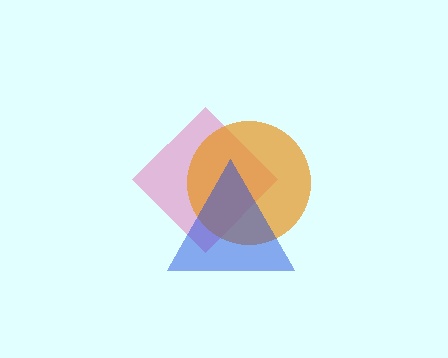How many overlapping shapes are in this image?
There are 3 overlapping shapes in the image.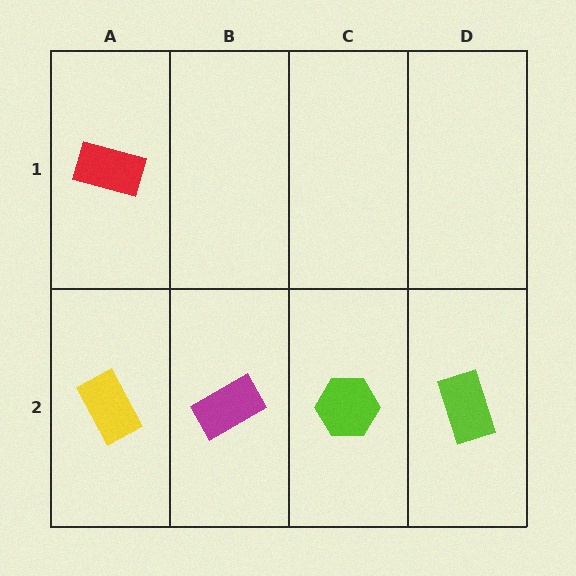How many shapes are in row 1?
1 shape.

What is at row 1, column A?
A red rectangle.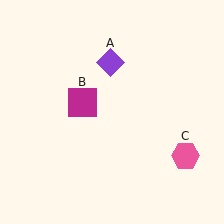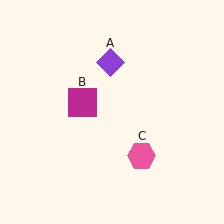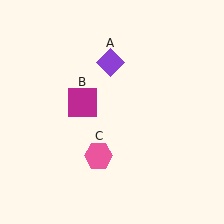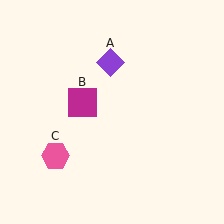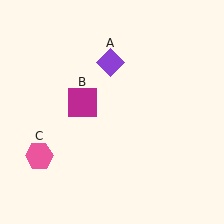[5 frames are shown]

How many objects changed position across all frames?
1 object changed position: pink hexagon (object C).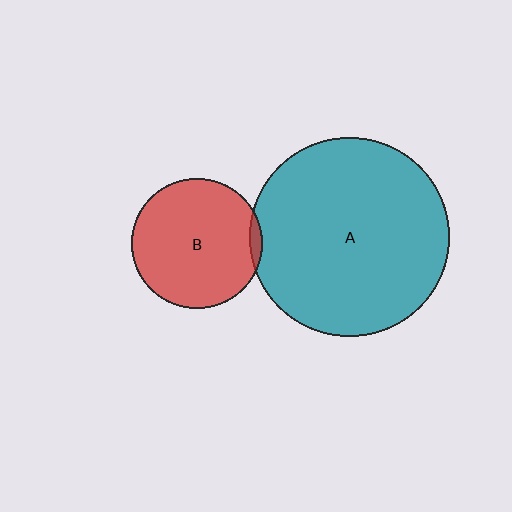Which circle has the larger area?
Circle A (teal).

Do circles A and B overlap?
Yes.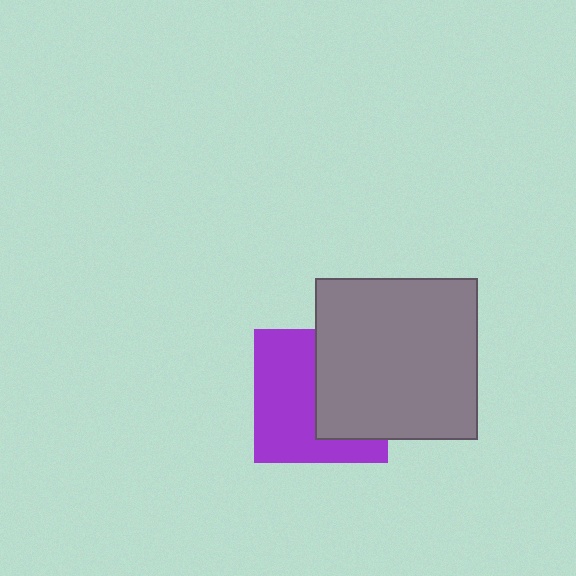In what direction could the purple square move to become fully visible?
The purple square could move left. That would shift it out from behind the gray square entirely.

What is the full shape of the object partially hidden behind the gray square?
The partially hidden object is a purple square.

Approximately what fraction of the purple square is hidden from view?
Roughly 44% of the purple square is hidden behind the gray square.